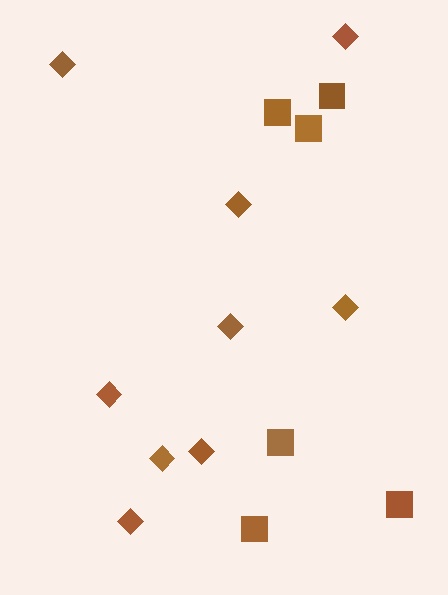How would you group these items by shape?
There are 2 groups: one group of squares (6) and one group of diamonds (9).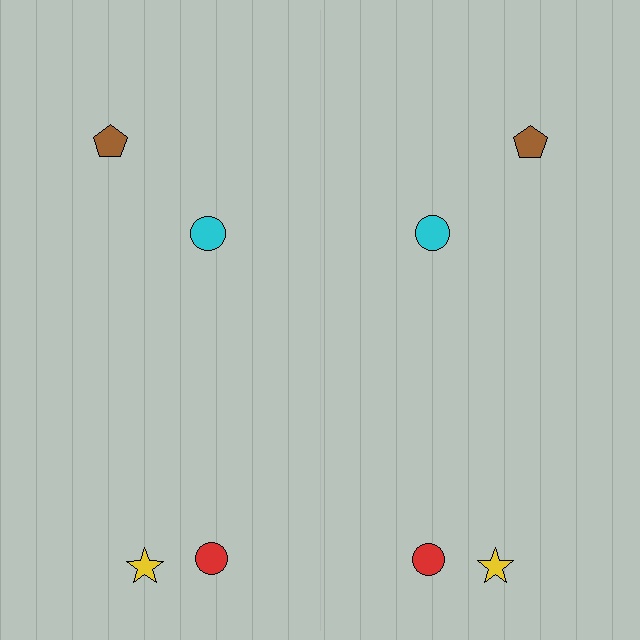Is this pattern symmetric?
Yes, this pattern has bilateral (reflection) symmetry.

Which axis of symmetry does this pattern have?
The pattern has a vertical axis of symmetry running through the center of the image.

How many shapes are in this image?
There are 8 shapes in this image.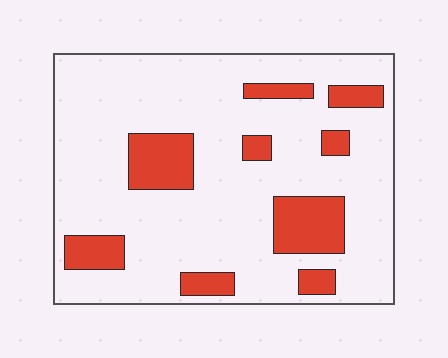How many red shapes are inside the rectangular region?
9.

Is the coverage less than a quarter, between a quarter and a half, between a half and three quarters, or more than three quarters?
Less than a quarter.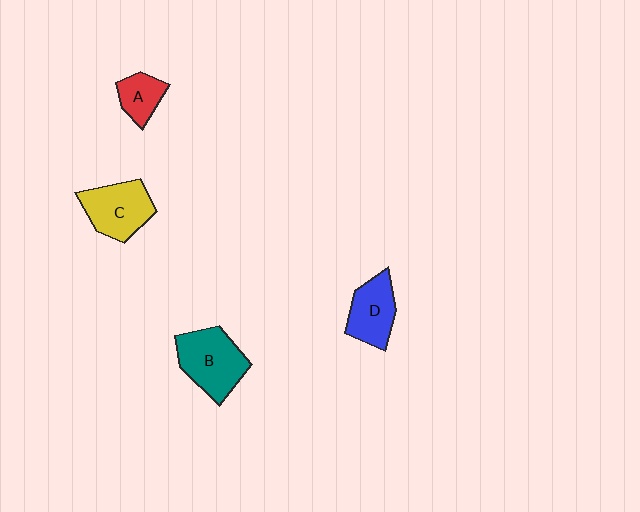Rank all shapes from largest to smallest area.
From largest to smallest: B (teal), C (yellow), D (blue), A (red).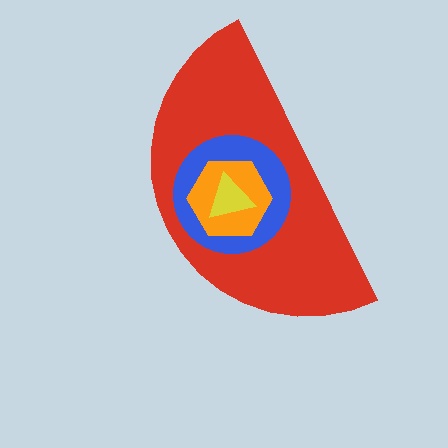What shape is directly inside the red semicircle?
The blue circle.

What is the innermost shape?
The yellow triangle.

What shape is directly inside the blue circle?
The orange hexagon.